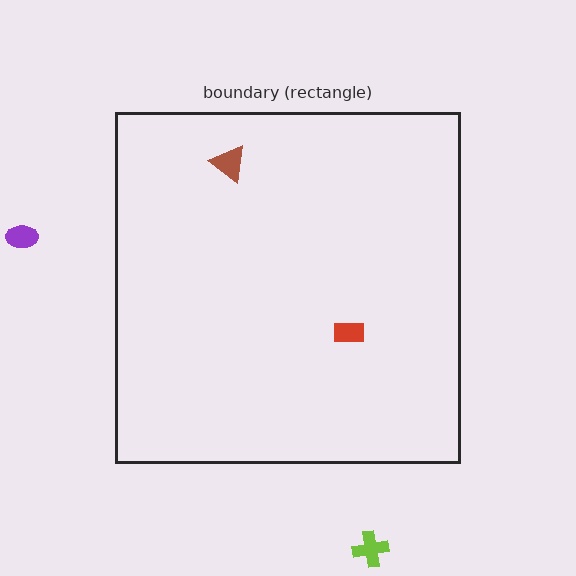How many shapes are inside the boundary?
2 inside, 2 outside.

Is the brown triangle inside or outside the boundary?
Inside.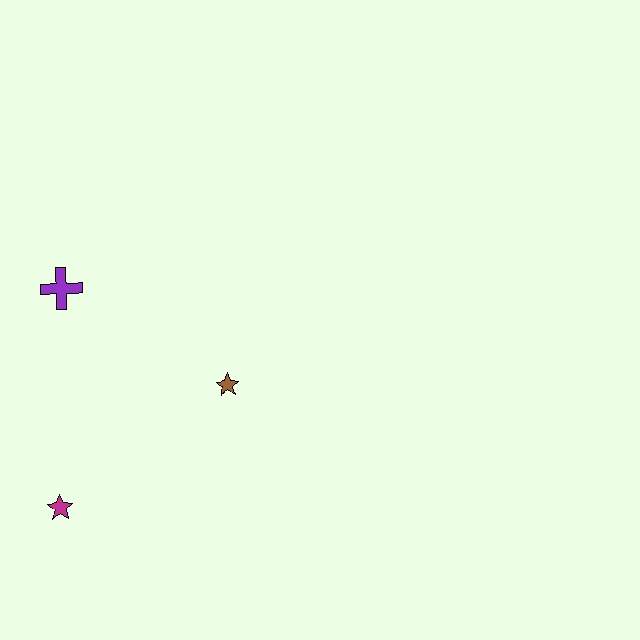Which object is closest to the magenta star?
The brown star is closest to the magenta star.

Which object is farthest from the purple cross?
The magenta star is farthest from the purple cross.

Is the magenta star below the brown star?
Yes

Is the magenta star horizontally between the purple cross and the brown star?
No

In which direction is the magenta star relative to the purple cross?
The magenta star is below the purple cross.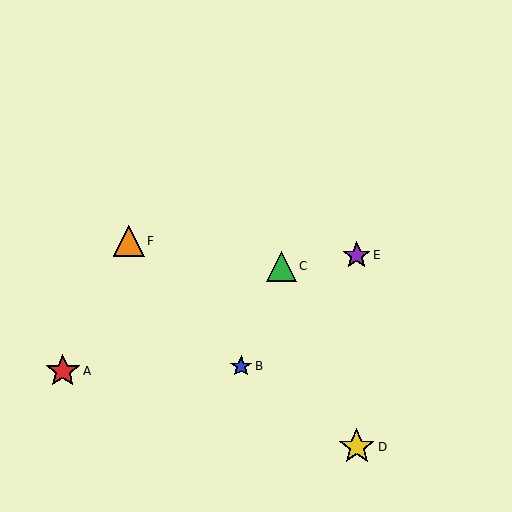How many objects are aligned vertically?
2 objects (D, E) are aligned vertically.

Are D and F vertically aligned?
No, D is at x≈357 and F is at x≈129.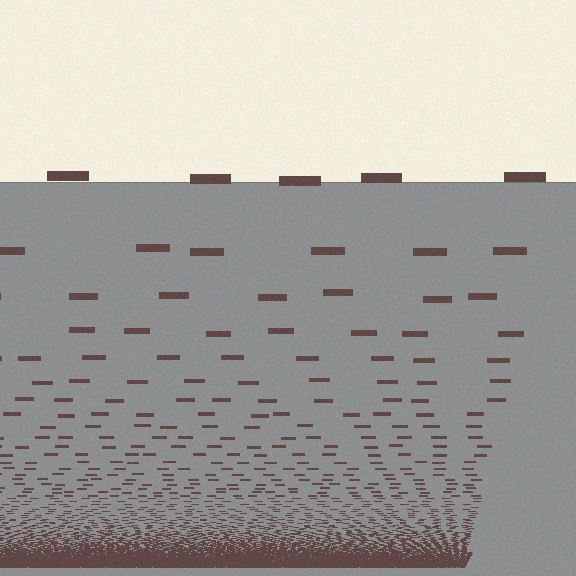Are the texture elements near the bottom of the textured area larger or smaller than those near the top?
Smaller. The gradient is inverted — elements near the bottom are smaller and denser.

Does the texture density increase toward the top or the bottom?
Density increases toward the bottom.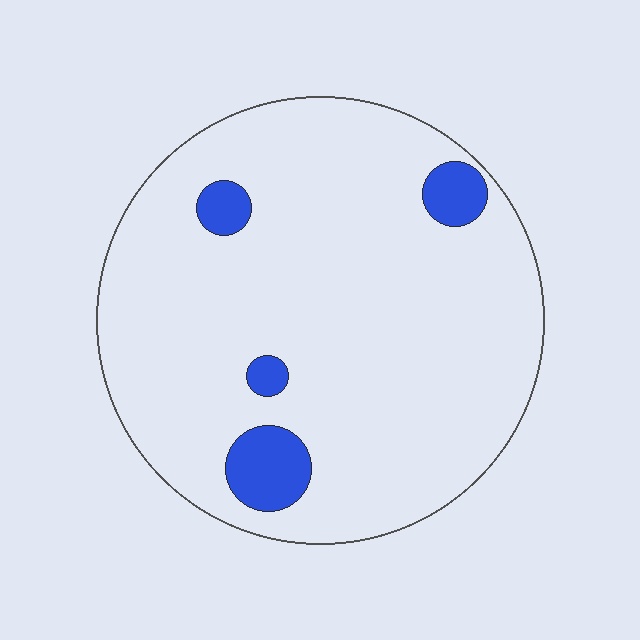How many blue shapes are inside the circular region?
4.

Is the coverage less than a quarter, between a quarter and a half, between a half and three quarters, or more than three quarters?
Less than a quarter.